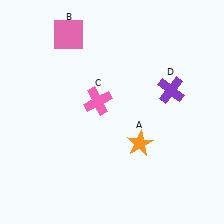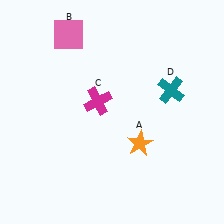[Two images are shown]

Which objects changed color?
C changed from pink to magenta. D changed from purple to teal.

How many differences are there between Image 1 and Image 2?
There are 2 differences between the two images.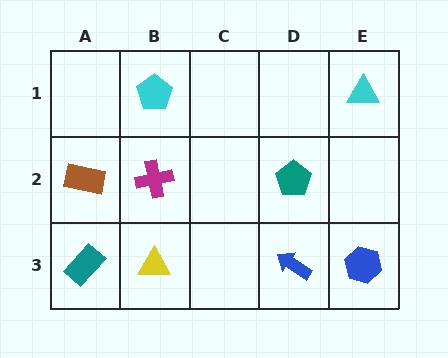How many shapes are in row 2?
3 shapes.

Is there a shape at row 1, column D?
No, that cell is empty.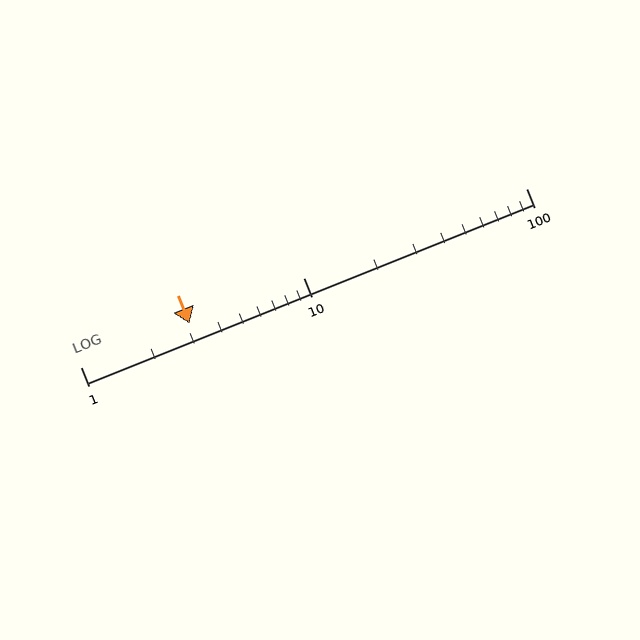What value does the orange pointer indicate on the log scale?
The pointer indicates approximately 3.1.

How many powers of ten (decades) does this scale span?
The scale spans 2 decades, from 1 to 100.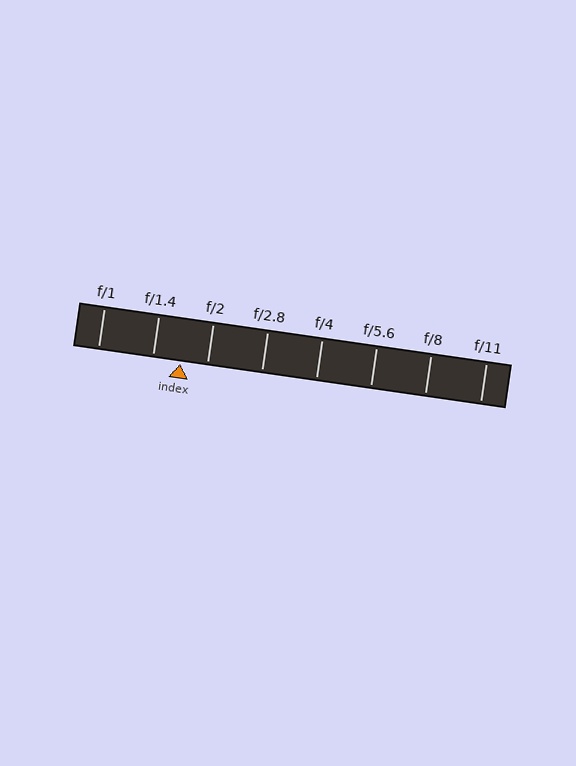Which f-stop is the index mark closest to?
The index mark is closest to f/2.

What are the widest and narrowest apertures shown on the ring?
The widest aperture shown is f/1 and the narrowest is f/11.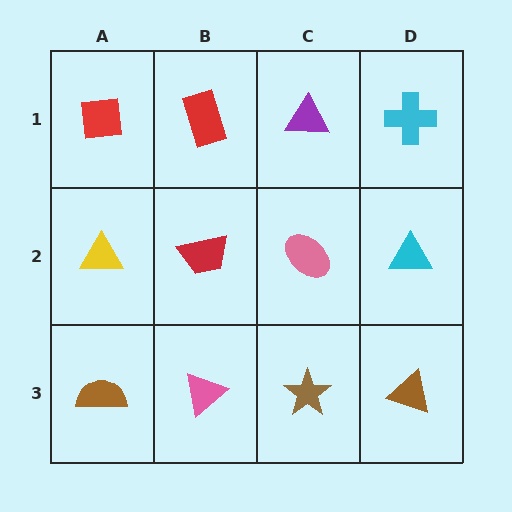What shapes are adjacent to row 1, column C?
A pink ellipse (row 2, column C), a red rectangle (row 1, column B), a cyan cross (row 1, column D).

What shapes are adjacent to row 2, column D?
A cyan cross (row 1, column D), a brown triangle (row 3, column D), a pink ellipse (row 2, column C).